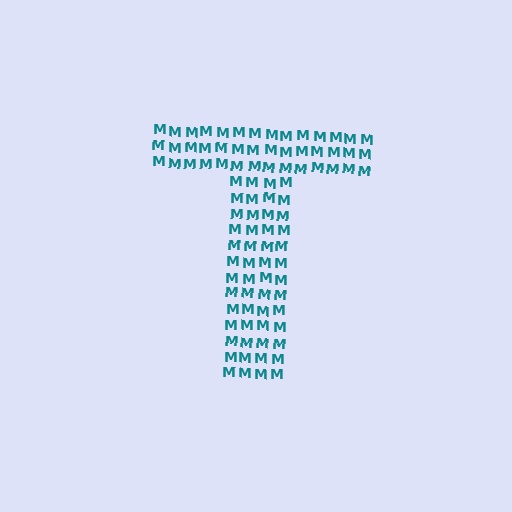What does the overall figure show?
The overall figure shows the letter T.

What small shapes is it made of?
It is made of small letter M's.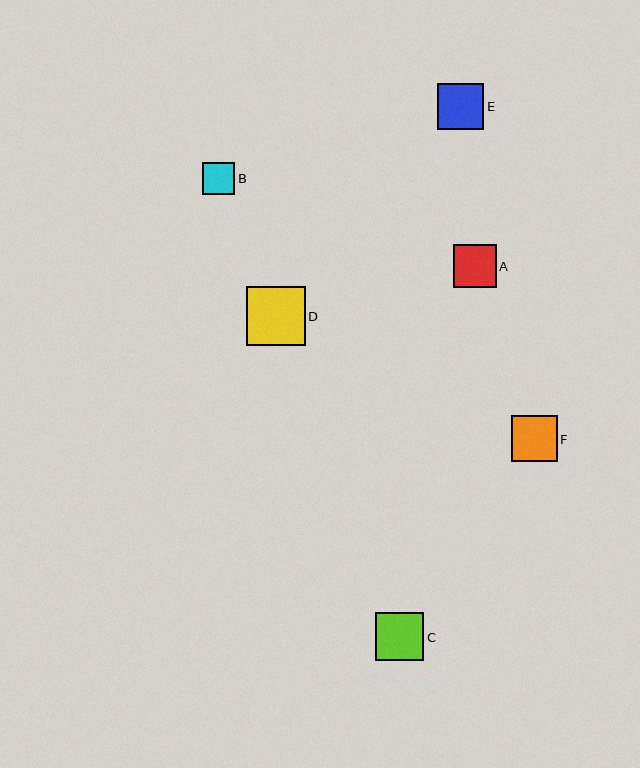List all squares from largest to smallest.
From largest to smallest: D, C, E, F, A, B.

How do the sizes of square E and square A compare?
Square E and square A are approximately the same size.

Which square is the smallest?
Square B is the smallest with a size of approximately 32 pixels.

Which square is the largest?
Square D is the largest with a size of approximately 59 pixels.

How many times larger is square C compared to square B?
Square C is approximately 1.5 times the size of square B.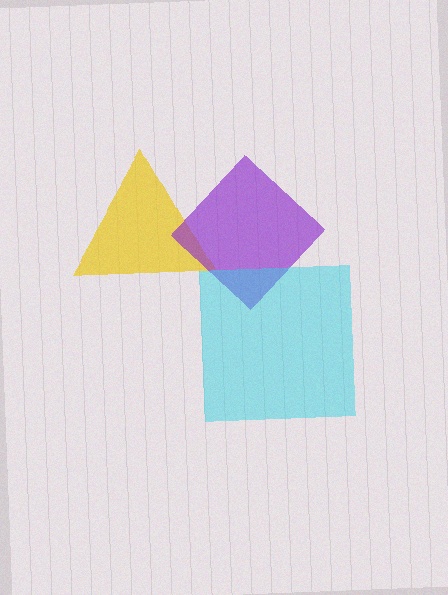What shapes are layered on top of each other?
The layered shapes are: a yellow triangle, a purple diamond, a cyan square.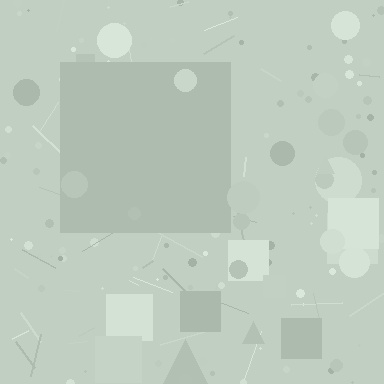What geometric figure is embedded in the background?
A square is embedded in the background.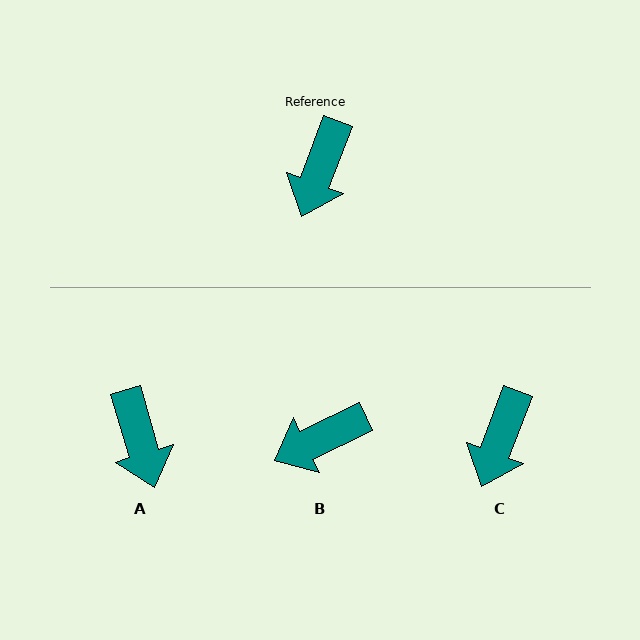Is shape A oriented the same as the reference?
No, it is off by about 38 degrees.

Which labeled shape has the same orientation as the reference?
C.